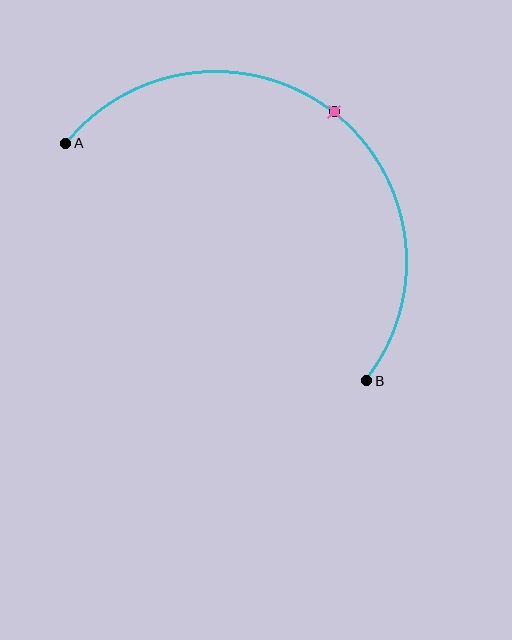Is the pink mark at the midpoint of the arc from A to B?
Yes. The pink mark lies on the arc at equal arc-length from both A and B — it is the arc midpoint.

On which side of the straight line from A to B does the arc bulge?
The arc bulges above and to the right of the straight line connecting A and B.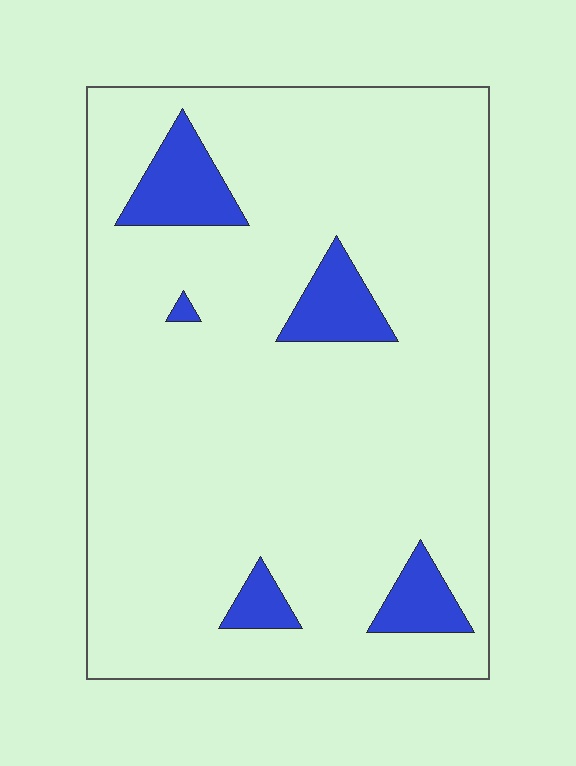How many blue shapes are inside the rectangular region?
5.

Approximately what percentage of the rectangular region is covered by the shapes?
Approximately 10%.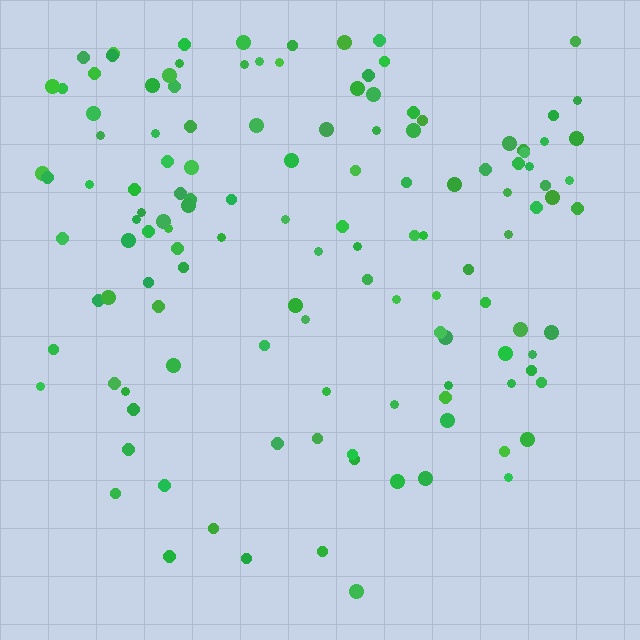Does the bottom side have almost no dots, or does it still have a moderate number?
Still a moderate number, just noticeably fewer than the top.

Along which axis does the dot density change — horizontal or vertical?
Vertical.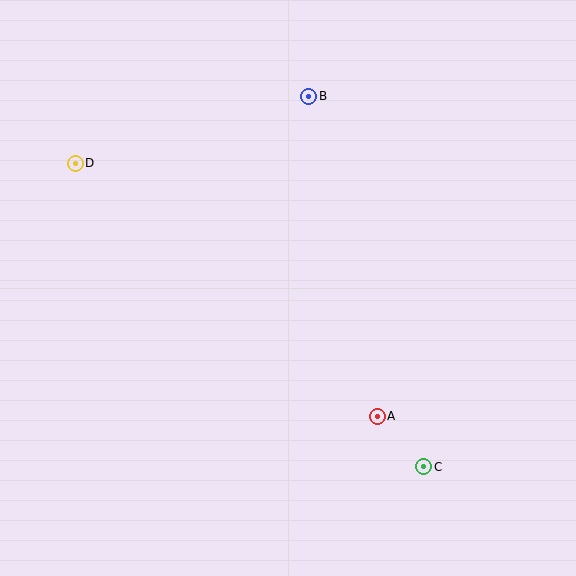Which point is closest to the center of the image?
Point A at (377, 416) is closest to the center.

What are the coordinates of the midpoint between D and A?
The midpoint between D and A is at (226, 290).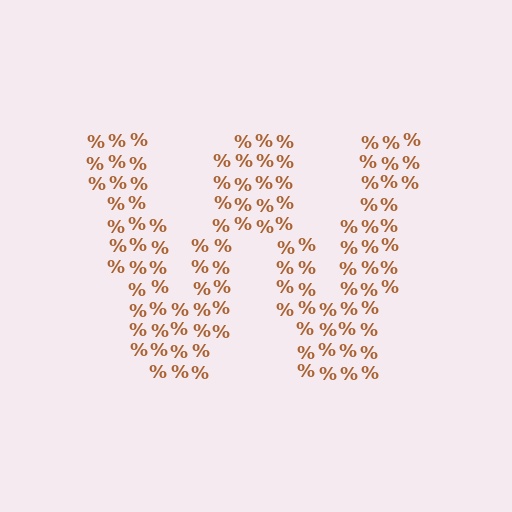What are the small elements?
The small elements are percent signs.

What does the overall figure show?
The overall figure shows the letter W.